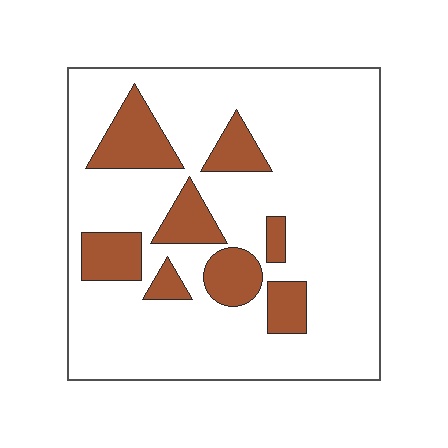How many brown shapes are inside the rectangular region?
8.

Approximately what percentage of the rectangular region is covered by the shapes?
Approximately 20%.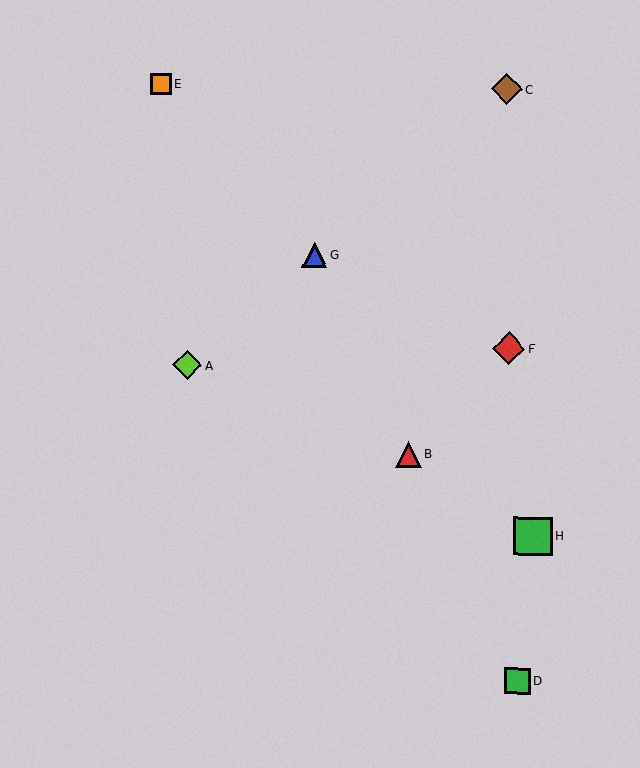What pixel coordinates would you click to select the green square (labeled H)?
Click at (533, 536) to select the green square H.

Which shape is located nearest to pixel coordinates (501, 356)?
The red diamond (labeled F) at (509, 349) is nearest to that location.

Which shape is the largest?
The green square (labeled H) is the largest.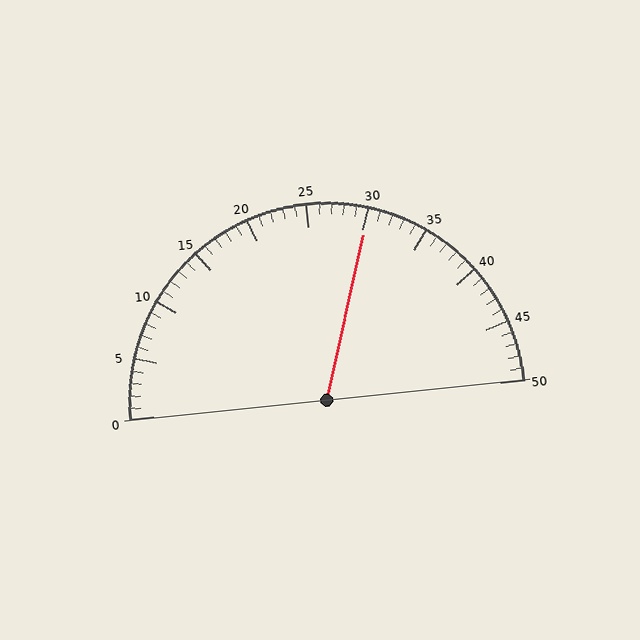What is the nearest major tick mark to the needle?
The nearest major tick mark is 30.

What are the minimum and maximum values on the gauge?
The gauge ranges from 0 to 50.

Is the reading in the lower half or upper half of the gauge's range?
The reading is in the upper half of the range (0 to 50).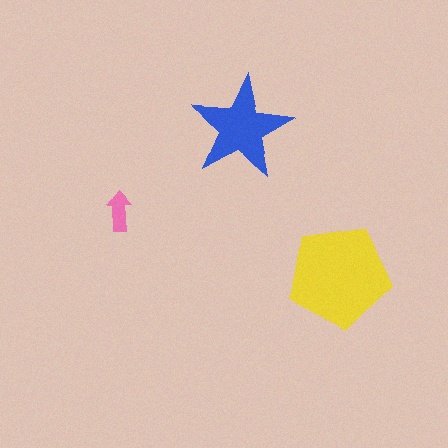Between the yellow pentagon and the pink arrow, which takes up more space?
The yellow pentagon.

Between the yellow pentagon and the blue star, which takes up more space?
The yellow pentagon.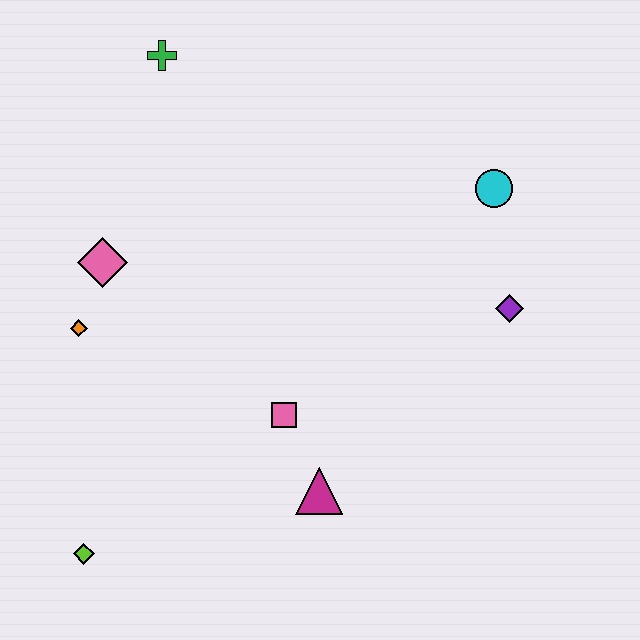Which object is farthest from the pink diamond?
The purple diamond is farthest from the pink diamond.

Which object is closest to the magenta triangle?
The pink square is closest to the magenta triangle.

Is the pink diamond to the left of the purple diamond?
Yes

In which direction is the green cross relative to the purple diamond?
The green cross is to the left of the purple diamond.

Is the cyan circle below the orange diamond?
No